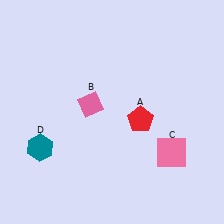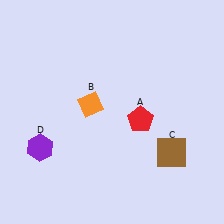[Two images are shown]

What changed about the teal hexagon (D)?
In Image 1, D is teal. In Image 2, it changed to purple.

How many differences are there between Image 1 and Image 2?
There are 3 differences between the two images.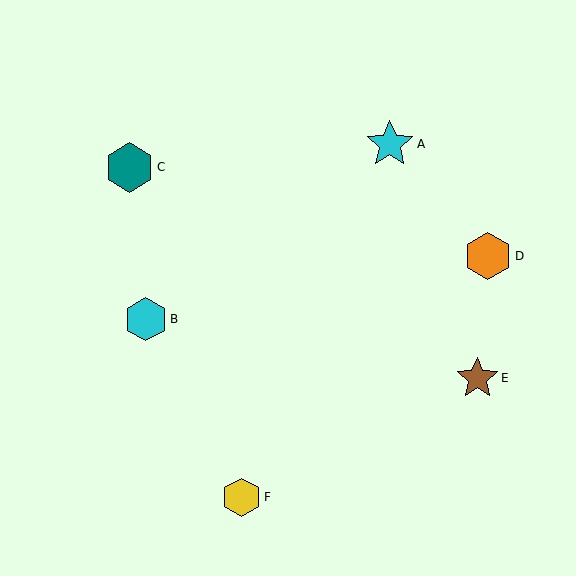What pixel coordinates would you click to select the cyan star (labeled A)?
Click at (390, 144) to select the cyan star A.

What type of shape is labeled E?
Shape E is a brown star.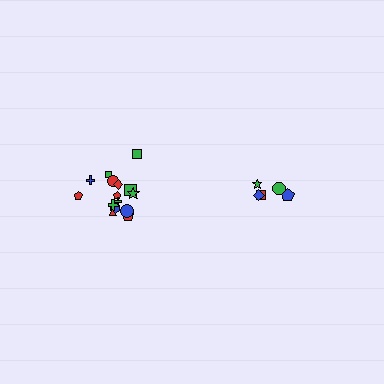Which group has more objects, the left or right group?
The left group.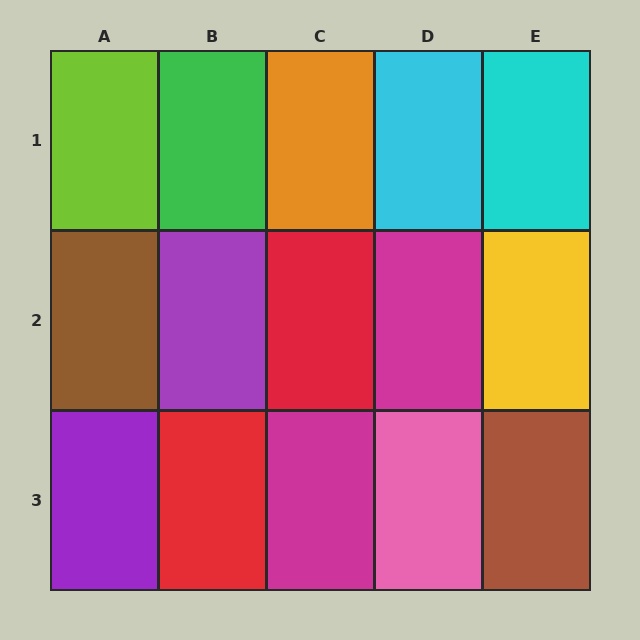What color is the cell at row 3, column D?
Pink.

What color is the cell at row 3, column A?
Purple.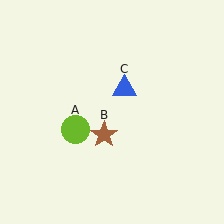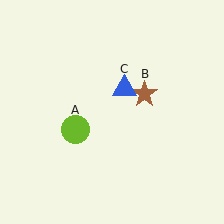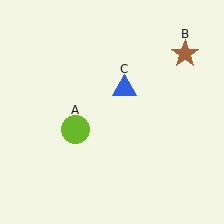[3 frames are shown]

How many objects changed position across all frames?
1 object changed position: brown star (object B).